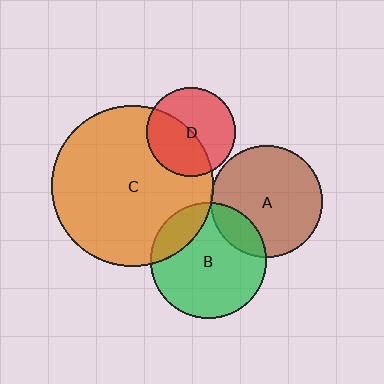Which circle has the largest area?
Circle C (orange).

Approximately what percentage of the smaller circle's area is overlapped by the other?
Approximately 5%.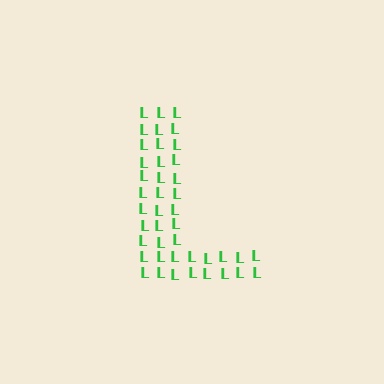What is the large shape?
The large shape is the letter L.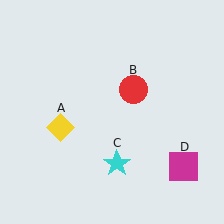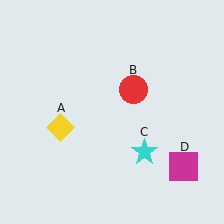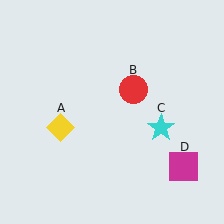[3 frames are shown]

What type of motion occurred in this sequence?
The cyan star (object C) rotated counterclockwise around the center of the scene.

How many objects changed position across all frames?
1 object changed position: cyan star (object C).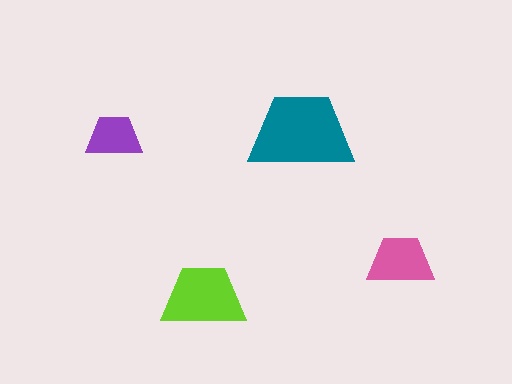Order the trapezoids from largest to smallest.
the teal one, the lime one, the pink one, the purple one.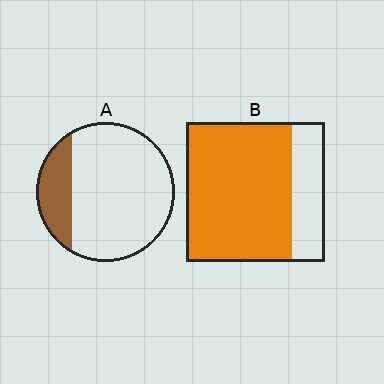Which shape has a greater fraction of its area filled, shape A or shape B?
Shape B.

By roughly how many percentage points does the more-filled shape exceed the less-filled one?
By roughly 55 percentage points (B over A).